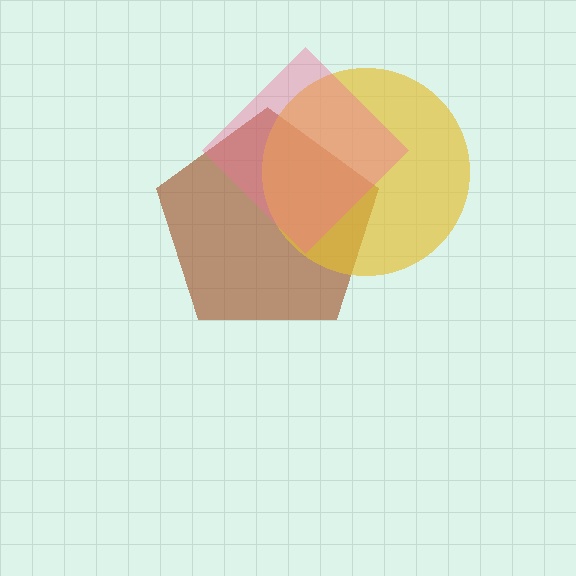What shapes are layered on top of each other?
The layered shapes are: a brown pentagon, a yellow circle, a pink diamond.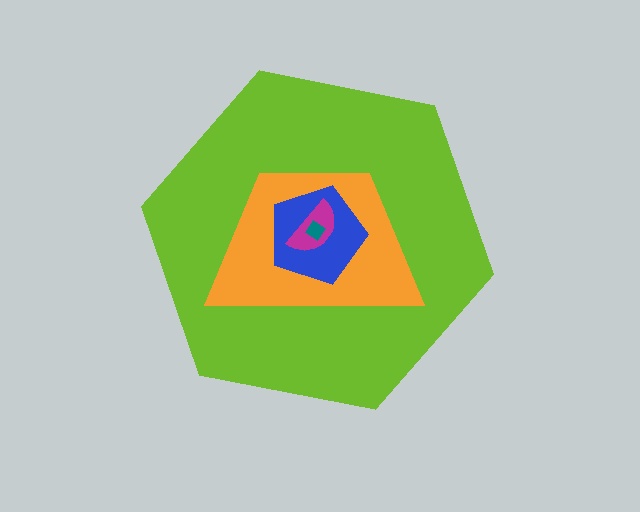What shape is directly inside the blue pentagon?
The magenta semicircle.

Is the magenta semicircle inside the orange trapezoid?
Yes.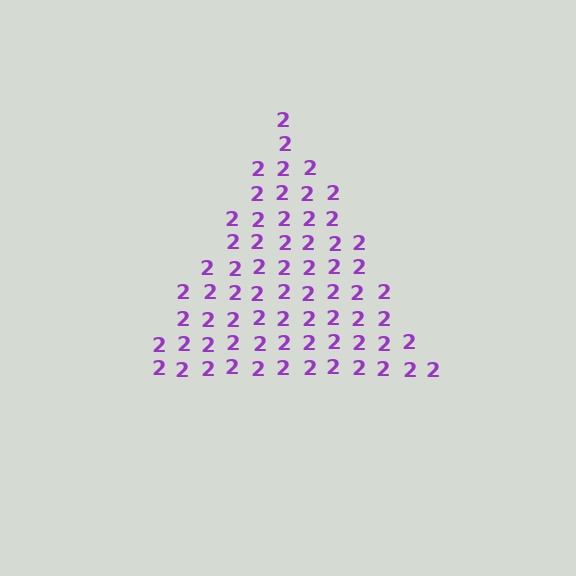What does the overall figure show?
The overall figure shows a triangle.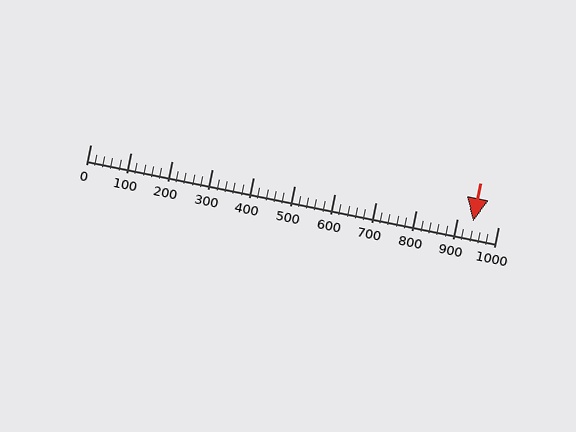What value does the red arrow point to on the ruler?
The red arrow points to approximately 939.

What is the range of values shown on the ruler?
The ruler shows values from 0 to 1000.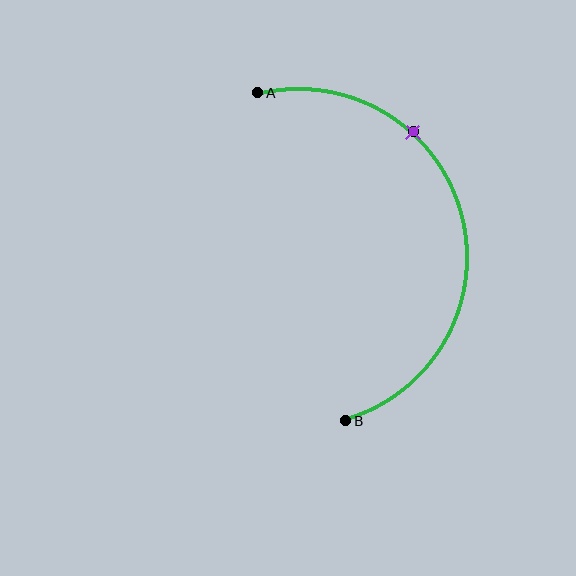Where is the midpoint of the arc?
The arc midpoint is the point on the curve farthest from the straight line joining A and B. It sits to the right of that line.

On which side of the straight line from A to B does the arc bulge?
The arc bulges to the right of the straight line connecting A and B.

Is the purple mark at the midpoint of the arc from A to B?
No. The purple mark lies on the arc but is closer to endpoint A. The arc midpoint would be at the point on the curve equidistant along the arc from both A and B.